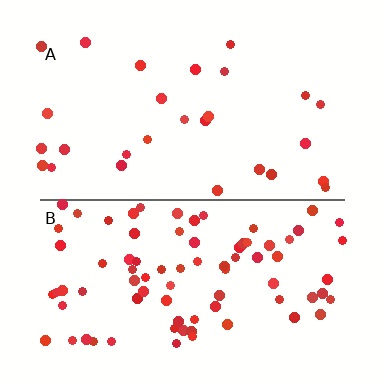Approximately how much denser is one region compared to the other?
Approximately 3.0× — region B over region A.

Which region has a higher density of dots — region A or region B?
B (the bottom).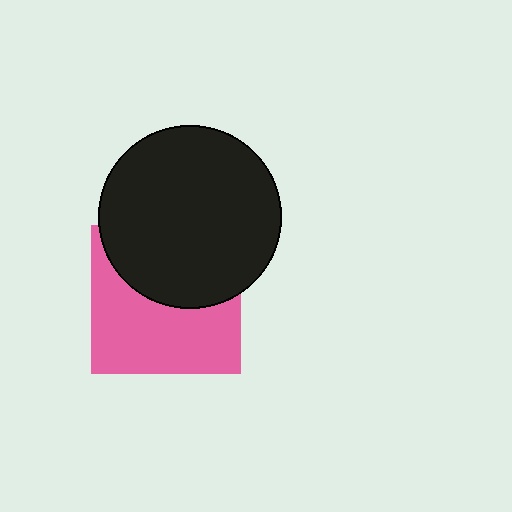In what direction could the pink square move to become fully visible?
The pink square could move down. That would shift it out from behind the black circle entirely.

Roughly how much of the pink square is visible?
About half of it is visible (roughly 55%).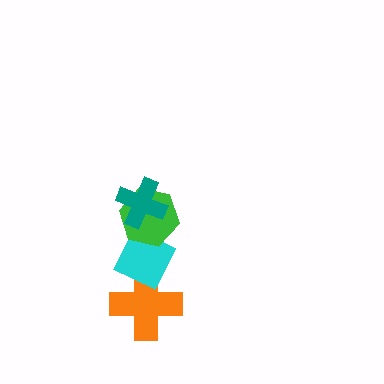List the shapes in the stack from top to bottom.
From top to bottom: the teal cross, the green hexagon, the cyan diamond, the orange cross.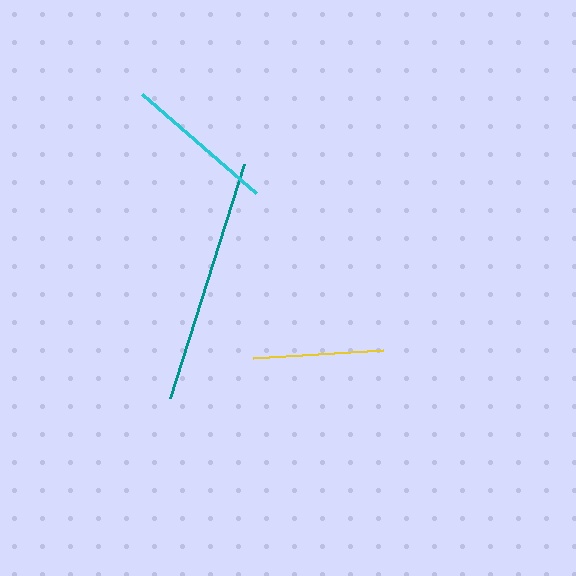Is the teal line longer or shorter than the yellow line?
The teal line is longer than the yellow line.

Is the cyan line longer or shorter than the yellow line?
The cyan line is longer than the yellow line.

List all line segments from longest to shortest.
From longest to shortest: teal, cyan, yellow.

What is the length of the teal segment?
The teal segment is approximately 246 pixels long.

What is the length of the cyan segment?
The cyan segment is approximately 150 pixels long.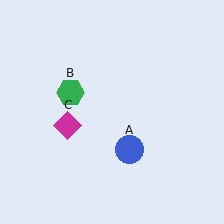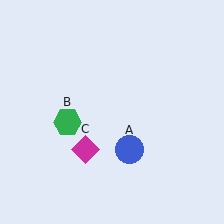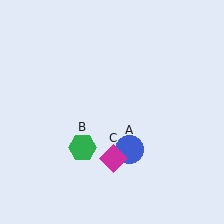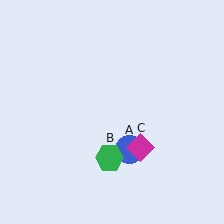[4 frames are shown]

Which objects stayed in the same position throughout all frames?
Blue circle (object A) remained stationary.